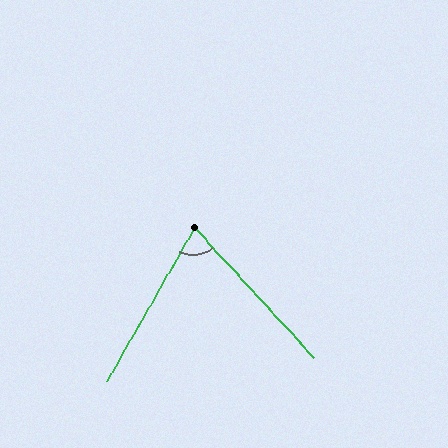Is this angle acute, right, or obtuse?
It is acute.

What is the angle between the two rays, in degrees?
Approximately 72 degrees.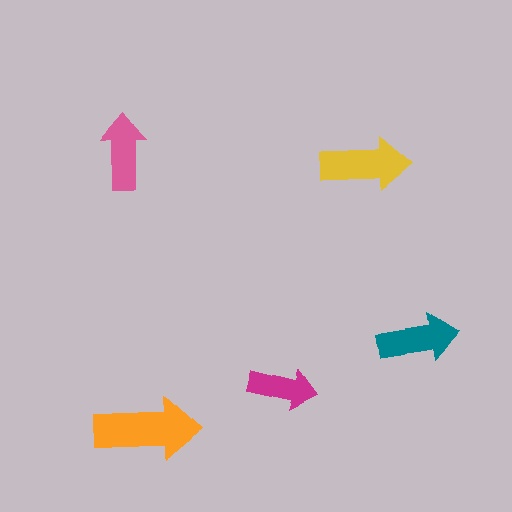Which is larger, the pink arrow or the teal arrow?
The teal one.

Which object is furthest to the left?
The pink arrow is leftmost.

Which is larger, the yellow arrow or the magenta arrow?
The yellow one.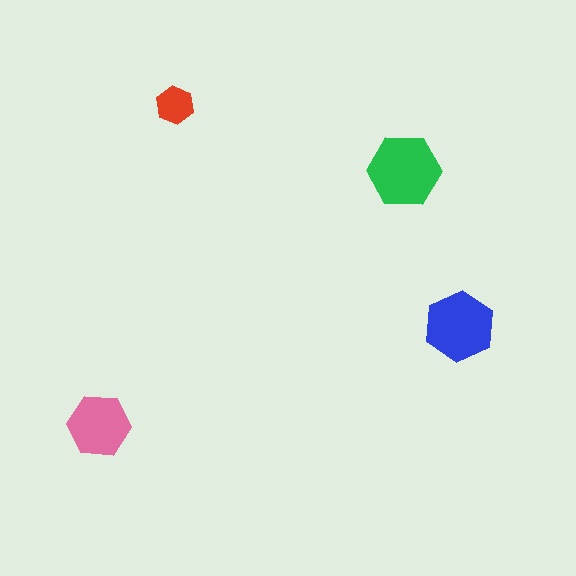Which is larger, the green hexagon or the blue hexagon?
The green one.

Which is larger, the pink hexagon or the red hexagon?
The pink one.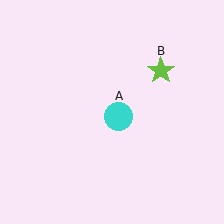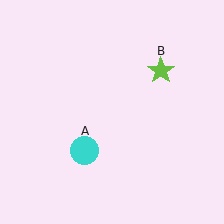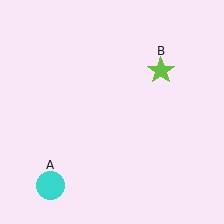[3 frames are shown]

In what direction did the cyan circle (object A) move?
The cyan circle (object A) moved down and to the left.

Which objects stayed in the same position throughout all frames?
Lime star (object B) remained stationary.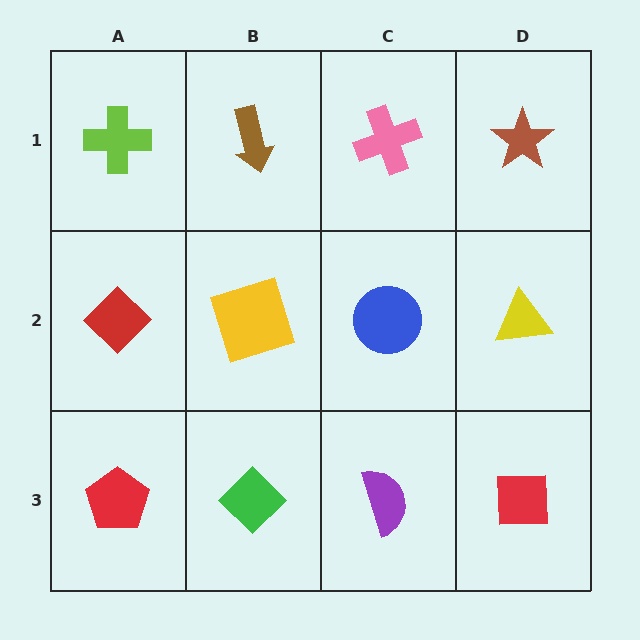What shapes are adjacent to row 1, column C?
A blue circle (row 2, column C), a brown arrow (row 1, column B), a brown star (row 1, column D).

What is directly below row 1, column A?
A red diamond.